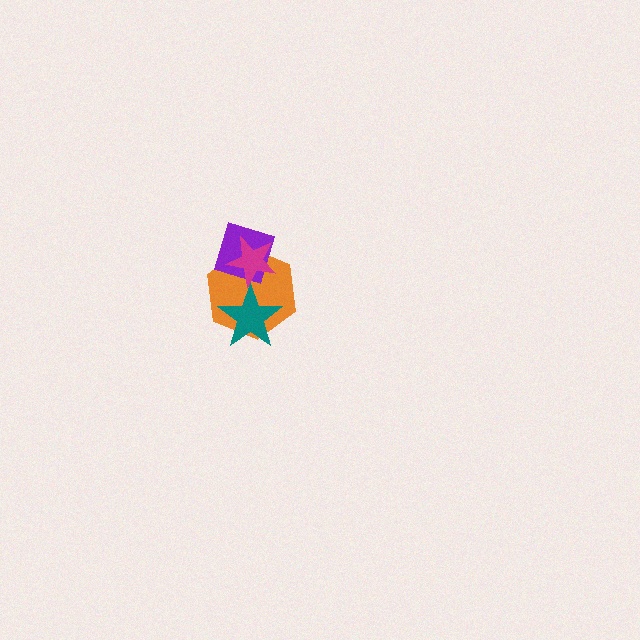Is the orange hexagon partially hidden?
Yes, it is partially covered by another shape.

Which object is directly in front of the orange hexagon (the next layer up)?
The purple diamond is directly in front of the orange hexagon.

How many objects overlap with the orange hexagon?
3 objects overlap with the orange hexagon.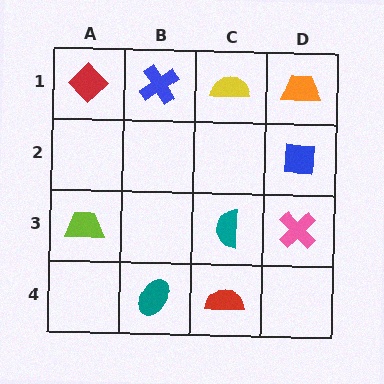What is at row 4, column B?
A teal ellipse.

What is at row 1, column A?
A red diamond.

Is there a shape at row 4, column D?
No, that cell is empty.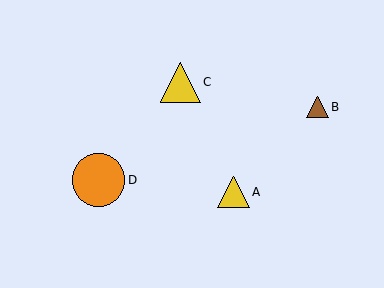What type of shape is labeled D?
Shape D is an orange circle.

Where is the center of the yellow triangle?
The center of the yellow triangle is at (234, 192).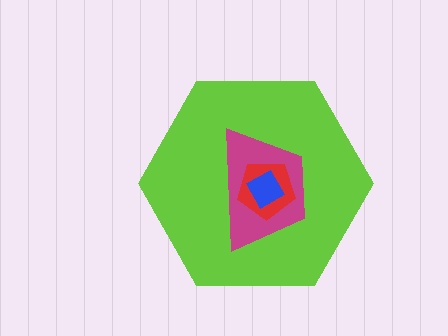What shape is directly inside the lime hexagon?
The magenta trapezoid.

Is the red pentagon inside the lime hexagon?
Yes.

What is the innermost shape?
The blue diamond.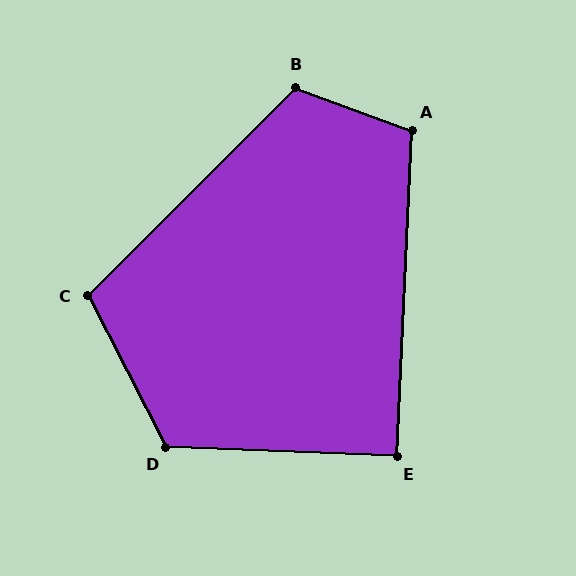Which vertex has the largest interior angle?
D, at approximately 120 degrees.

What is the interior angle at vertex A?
Approximately 107 degrees (obtuse).